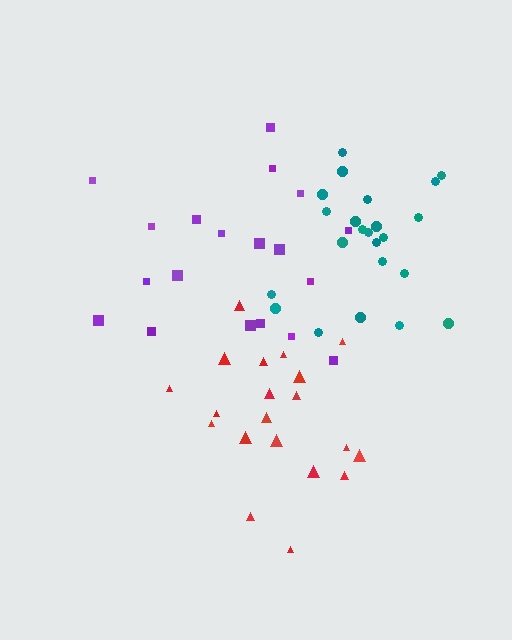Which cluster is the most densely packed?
Teal.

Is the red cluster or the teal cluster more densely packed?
Teal.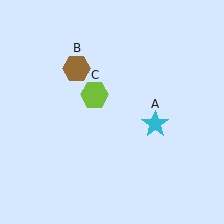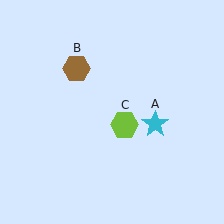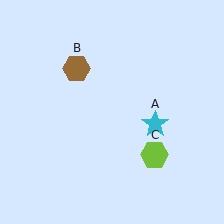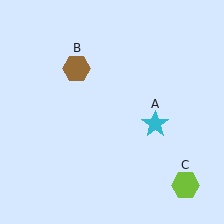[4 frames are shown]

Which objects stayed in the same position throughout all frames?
Cyan star (object A) and brown hexagon (object B) remained stationary.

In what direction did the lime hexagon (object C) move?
The lime hexagon (object C) moved down and to the right.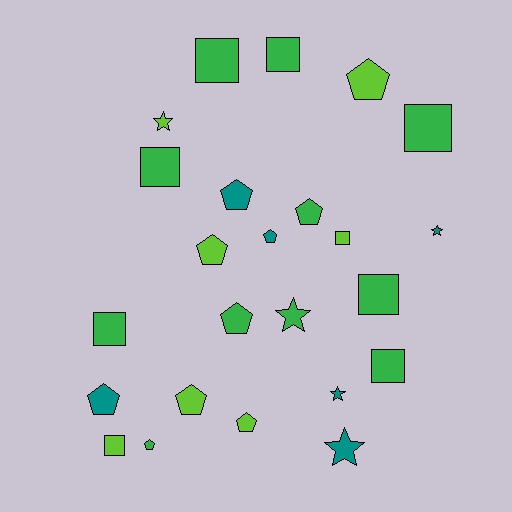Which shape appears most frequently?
Pentagon, with 10 objects.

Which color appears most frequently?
Green, with 11 objects.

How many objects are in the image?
There are 24 objects.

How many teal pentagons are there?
There are 3 teal pentagons.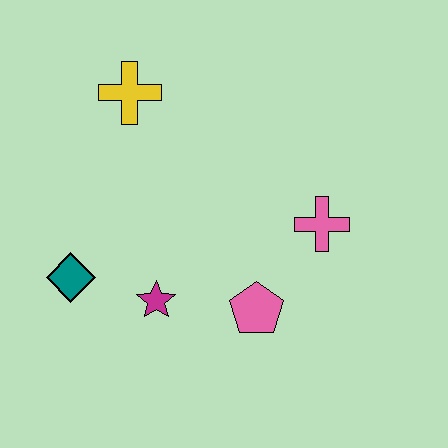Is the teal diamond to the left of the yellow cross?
Yes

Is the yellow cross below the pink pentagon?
No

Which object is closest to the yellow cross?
The teal diamond is closest to the yellow cross.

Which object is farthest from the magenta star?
The yellow cross is farthest from the magenta star.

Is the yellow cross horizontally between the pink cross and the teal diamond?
Yes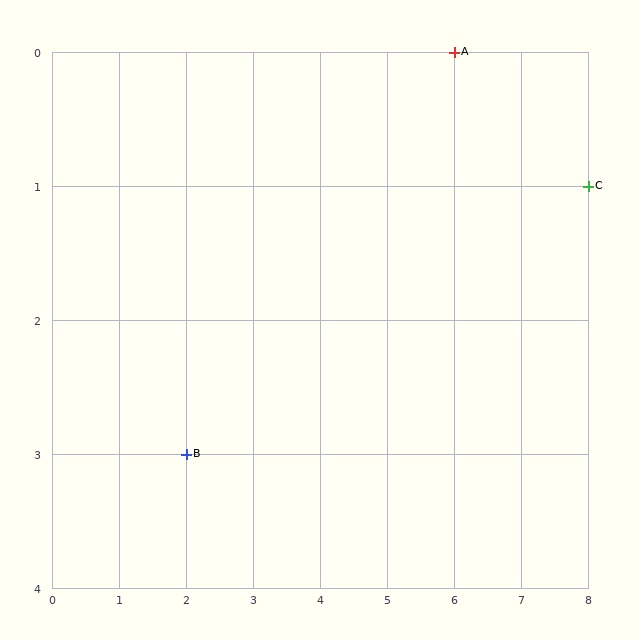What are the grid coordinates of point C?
Point C is at grid coordinates (8, 1).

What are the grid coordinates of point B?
Point B is at grid coordinates (2, 3).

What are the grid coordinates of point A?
Point A is at grid coordinates (6, 0).